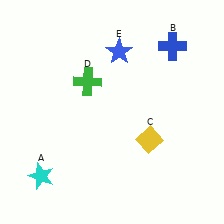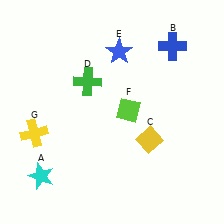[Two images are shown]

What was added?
A lime diamond (F), a yellow cross (G) were added in Image 2.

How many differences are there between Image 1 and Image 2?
There are 2 differences between the two images.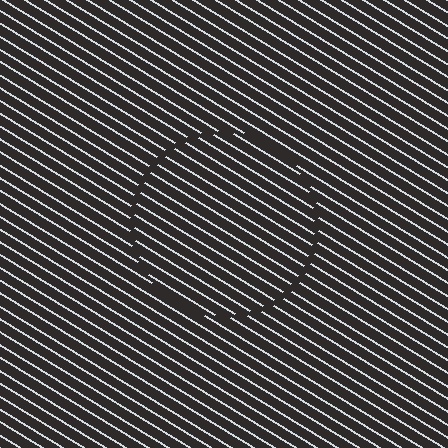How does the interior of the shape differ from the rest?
The interior of the shape contains the same grating, shifted by half a period — the contour is defined by the phase discontinuity where line-ends from the inner and outer gratings abut.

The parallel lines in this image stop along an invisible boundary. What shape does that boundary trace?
An illusory circle. The interior of the shape contains the same grating, shifted by half a period — the contour is defined by the phase discontinuity where line-ends from the inner and outer gratings abut.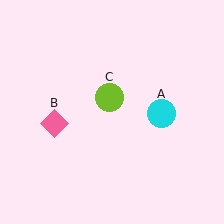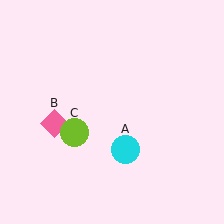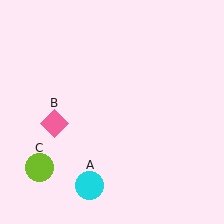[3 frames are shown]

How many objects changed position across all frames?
2 objects changed position: cyan circle (object A), lime circle (object C).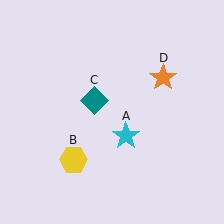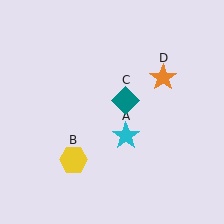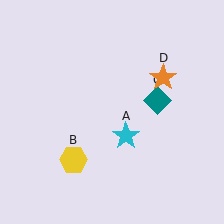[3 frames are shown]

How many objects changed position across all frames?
1 object changed position: teal diamond (object C).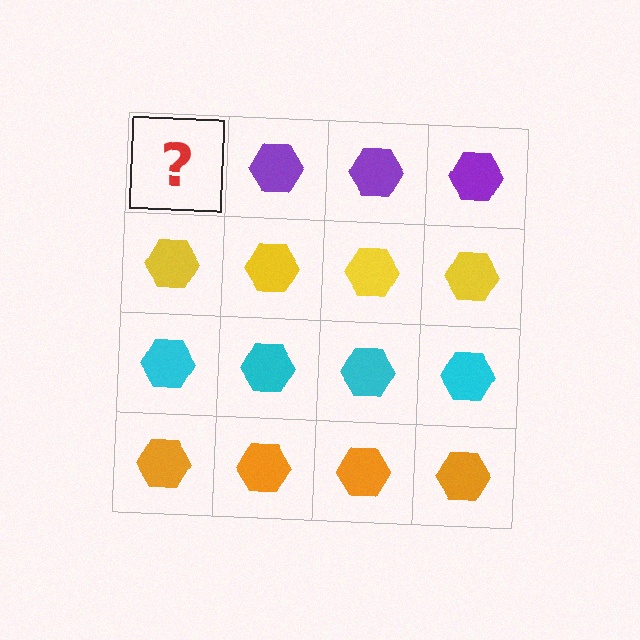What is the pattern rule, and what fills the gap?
The rule is that each row has a consistent color. The gap should be filled with a purple hexagon.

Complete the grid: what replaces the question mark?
The question mark should be replaced with a purple hexagon.